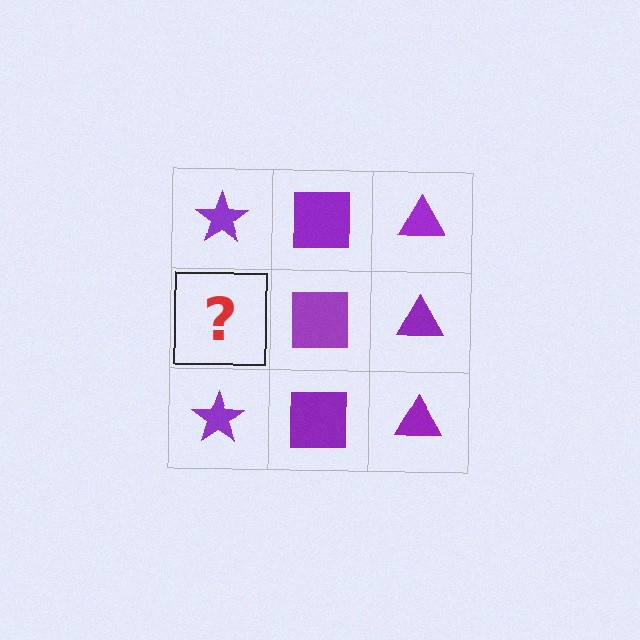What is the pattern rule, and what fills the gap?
The rule is that each column has a consistent shape. The gap should be filled with a purple star.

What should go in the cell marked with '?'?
The missing cell should contain a purple star.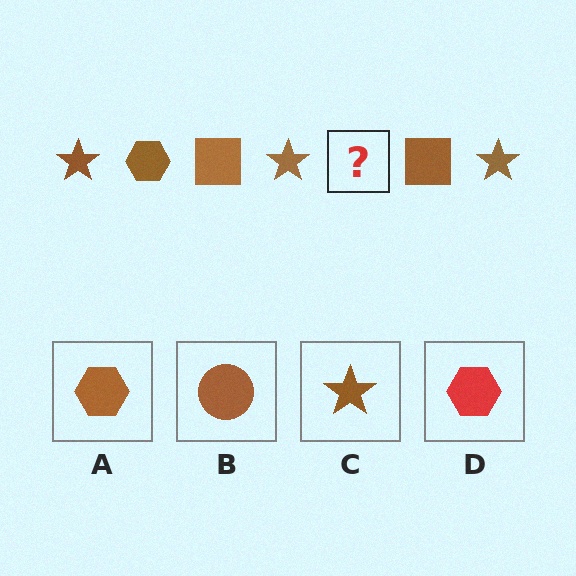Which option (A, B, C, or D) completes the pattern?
A.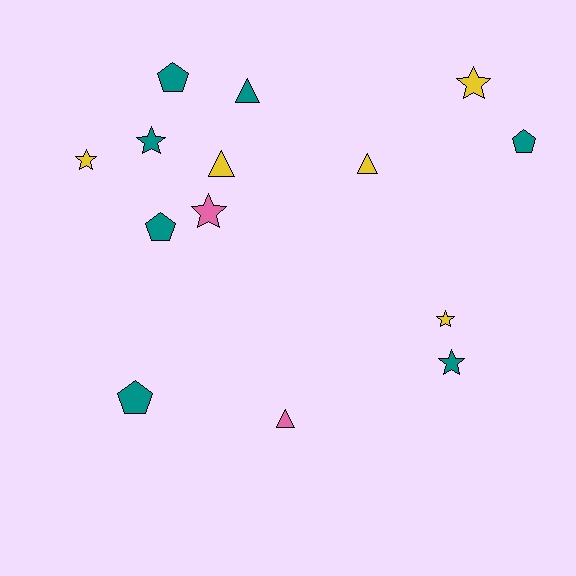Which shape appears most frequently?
Star, with 6 objects.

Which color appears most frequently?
Teal, with 7 objects.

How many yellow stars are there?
There are 3 yellow stars.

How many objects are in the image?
There are 14 objects.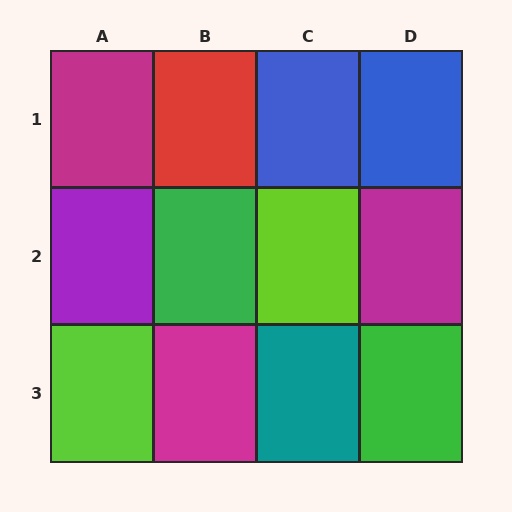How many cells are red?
1 cell is red.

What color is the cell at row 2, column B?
Green.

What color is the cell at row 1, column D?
Blue.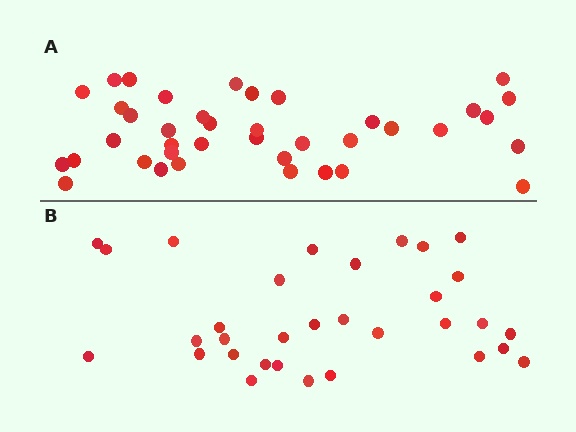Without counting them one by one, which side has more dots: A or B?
Region A (the top region) has more dots.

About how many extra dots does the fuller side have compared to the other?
Region A has roughly 8 or so more dots than region B.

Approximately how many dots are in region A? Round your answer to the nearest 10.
About 40 dots. (The exact count is 39, which rounds to 40.)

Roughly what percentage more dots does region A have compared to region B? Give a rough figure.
About 20% more.